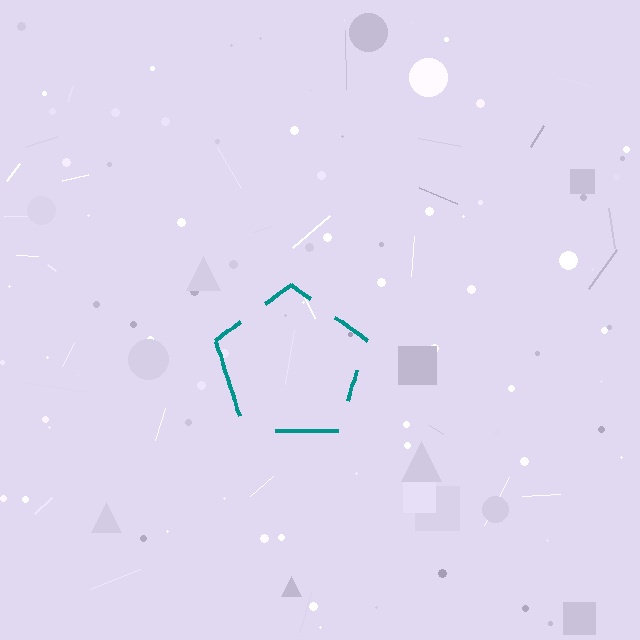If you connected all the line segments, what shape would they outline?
They would outline a pentagon.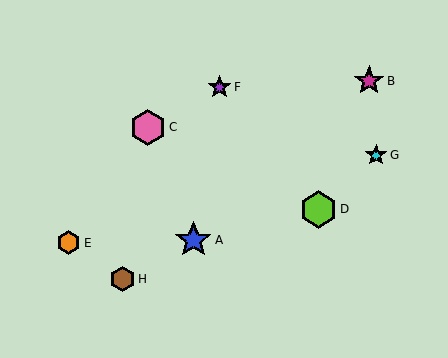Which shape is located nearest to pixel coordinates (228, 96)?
The purple star (labeled F) at (220, 87) is nearest to that location.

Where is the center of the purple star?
The center of the purple star is at (220, 87).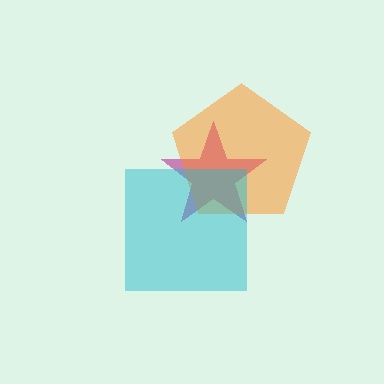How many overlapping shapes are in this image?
There are 3 overlapping shapes in the image.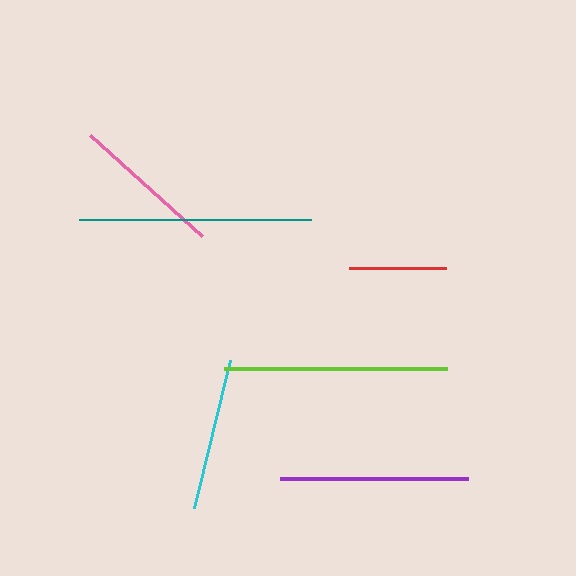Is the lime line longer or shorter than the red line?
The lime line is longer than the red line.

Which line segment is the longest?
The teal line is the longest at approximately 232 pixels.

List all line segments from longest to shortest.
From longest to shortest: teal, lime, purple, cyan, pink, red.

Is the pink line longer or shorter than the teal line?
The teal line is longer than the pink line.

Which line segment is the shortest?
The red line is the shortest at approximately 97 pixels.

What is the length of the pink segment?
The pink segment is approximately 151 pixels long.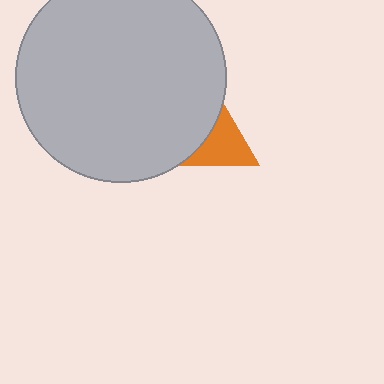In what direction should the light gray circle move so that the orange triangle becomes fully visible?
The light gray circle should move left. That is the shortest direction to clear the overlap and leave the orange triangle fully visible.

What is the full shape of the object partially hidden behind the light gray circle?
The partially hidden object is an orange triangle.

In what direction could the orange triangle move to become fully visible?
The orange triangle could move right. That would shift it out from behind the light gray circle entirely.